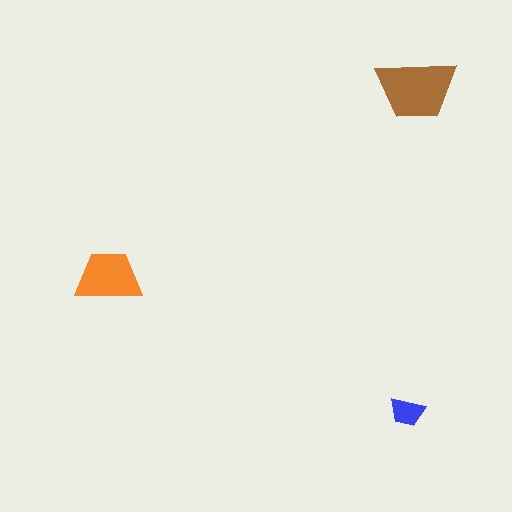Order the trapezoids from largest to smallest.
the brown one, the orange one, the blue one.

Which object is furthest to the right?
The brown trapezoid is rightmost.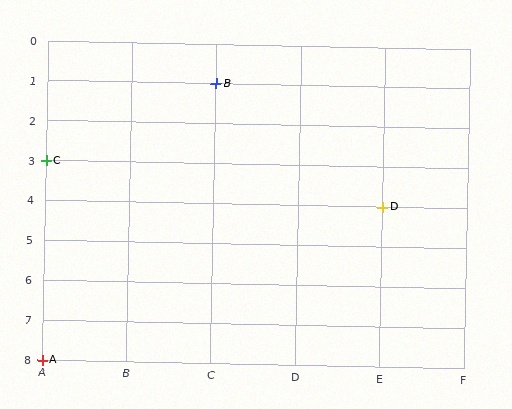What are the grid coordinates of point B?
Point B is at grid coordinates (C, 1).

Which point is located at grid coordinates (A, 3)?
Point C is at (A, 3).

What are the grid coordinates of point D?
Point D is at grid coordinates (E, 4).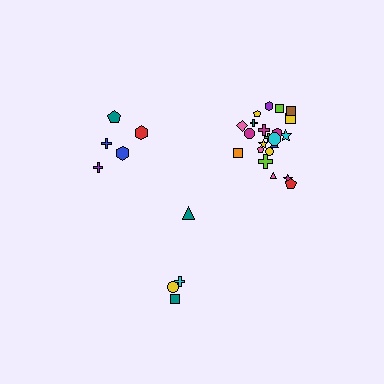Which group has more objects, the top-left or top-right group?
The top-right group.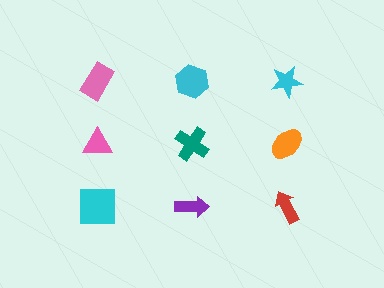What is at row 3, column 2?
A purple arrow.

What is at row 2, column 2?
A teal cross.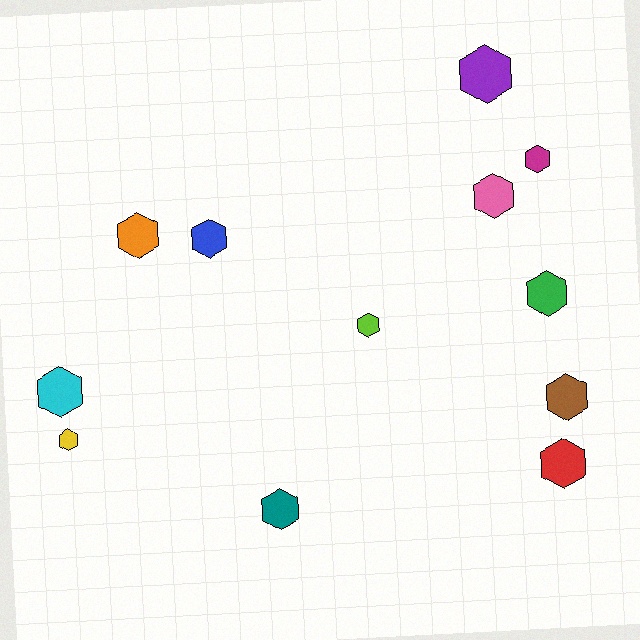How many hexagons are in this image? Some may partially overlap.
There are 12 hexagons.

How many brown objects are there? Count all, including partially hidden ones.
There is 1 brown object.